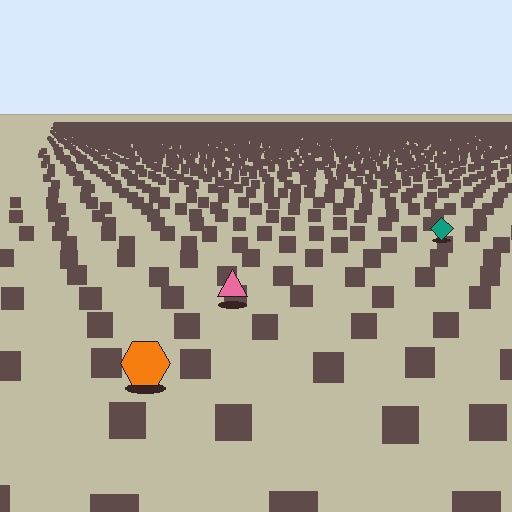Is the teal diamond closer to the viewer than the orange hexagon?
No. The orange hexagon is closer — you can tell from the texture gradient: the ground texture is coarser near it.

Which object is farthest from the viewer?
The teal diamond is farthest from the viewer. It appears smaller and the ground texture around it is denser.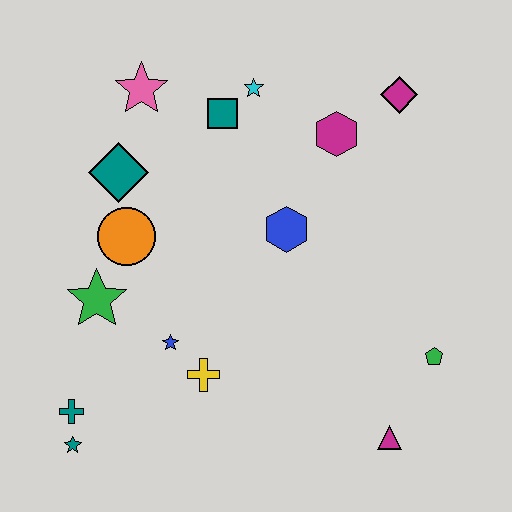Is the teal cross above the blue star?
No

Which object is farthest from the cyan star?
The teal star is farthest from the cyan star.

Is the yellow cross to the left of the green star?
No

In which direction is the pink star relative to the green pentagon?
The pink star is to the left of the green pentagon.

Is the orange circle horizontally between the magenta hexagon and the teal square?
No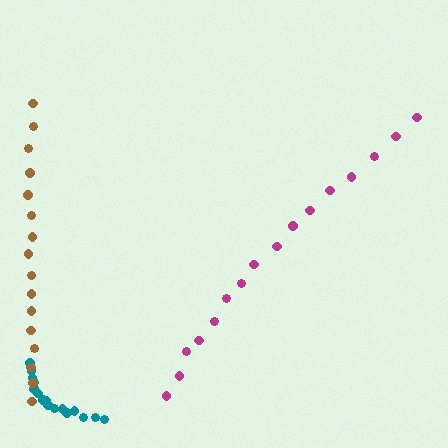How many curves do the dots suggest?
There are 3 distinct paths.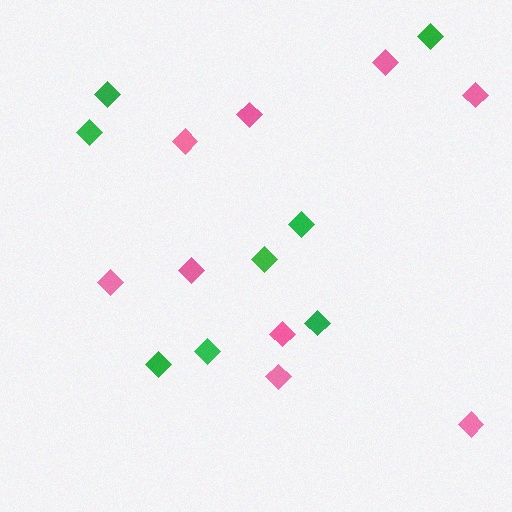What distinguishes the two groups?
There are 2 groups: one group of green diamonds (8) and one group of pink diamonds (9).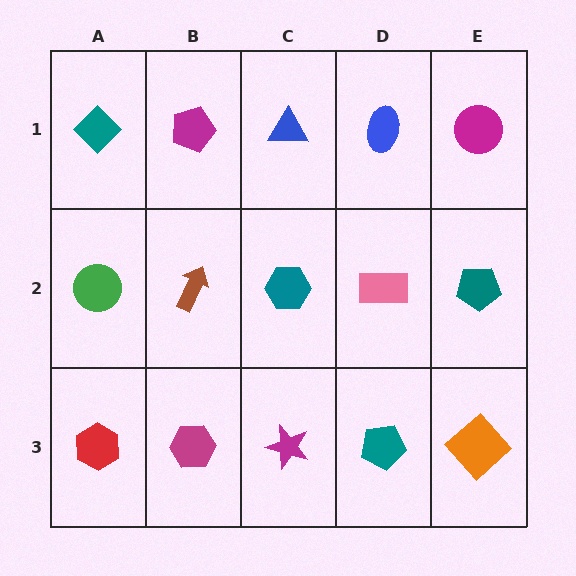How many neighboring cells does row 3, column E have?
2.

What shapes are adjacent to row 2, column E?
A magenta circle (row 1, column E), an orange diamond (row 3, column E), a pink rectangle (row 2, column D).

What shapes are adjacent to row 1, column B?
A brown arrow (row 2, column B), a teal diamond (row 1, column A), a blue triangle (row 1, column C).